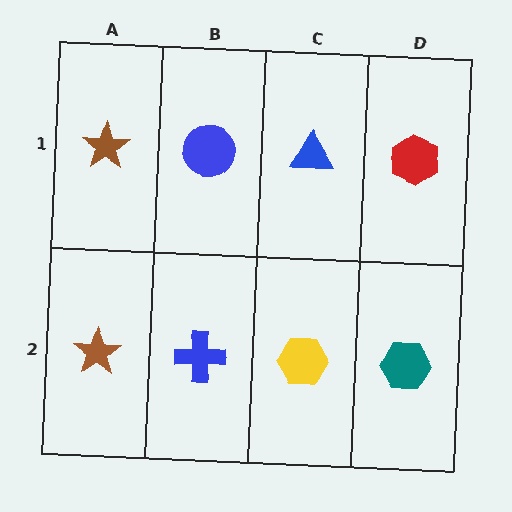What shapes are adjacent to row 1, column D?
A teal hexagon (row 2, column D), a blue triangle (row 1, column C).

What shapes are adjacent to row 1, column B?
A blue cross (row 2, column B), a brown star (row 1, column A), a blue triangle (row 1, column C).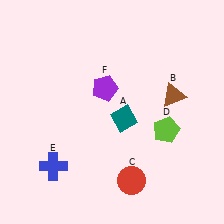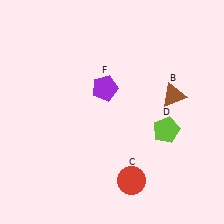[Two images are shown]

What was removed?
The teal diamond (A), the blue cross (E) were removed in Image 2.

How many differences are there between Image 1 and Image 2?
There are 2 differences between the two images.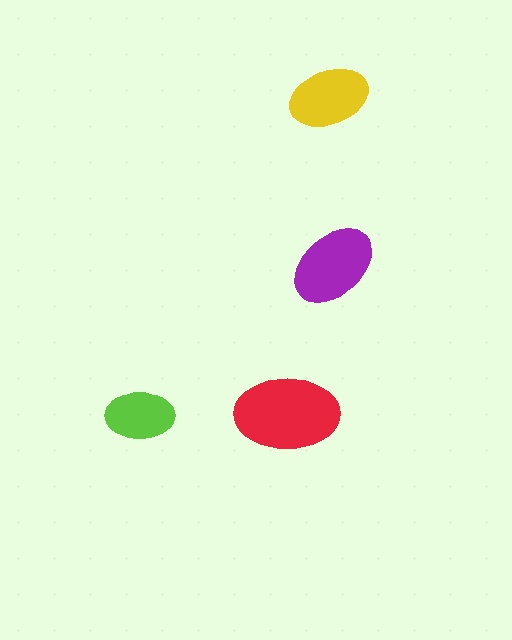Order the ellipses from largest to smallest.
the red one, the purple one, the yellow one, the lime one.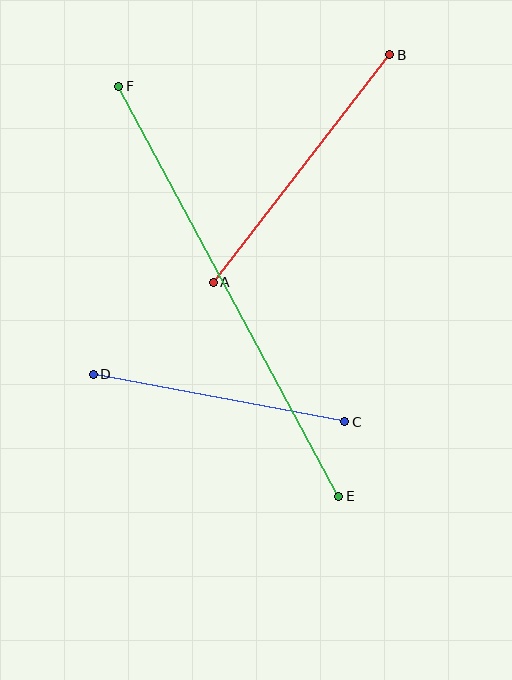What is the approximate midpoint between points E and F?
The midpoint is at approximately (229, 291) pixels.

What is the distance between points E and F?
The distance is approximately 465 pixels.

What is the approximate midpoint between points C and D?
The midpoint is at approximately (219, 398) pixels.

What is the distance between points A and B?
The distance is approximately 288 pixels.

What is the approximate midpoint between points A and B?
The midpoint is at approximately (302, 168) pixels.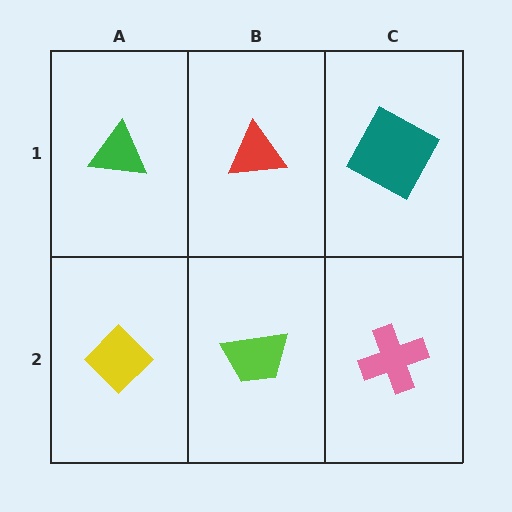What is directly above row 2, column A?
A green triangle.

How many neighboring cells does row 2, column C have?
2.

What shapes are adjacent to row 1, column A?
A yellow diamond (row 2, column A), a red triangle (row 1, column B).